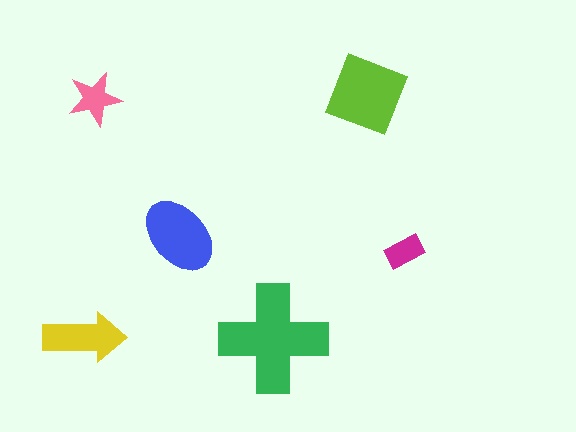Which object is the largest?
The green cross.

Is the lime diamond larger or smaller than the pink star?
Larger.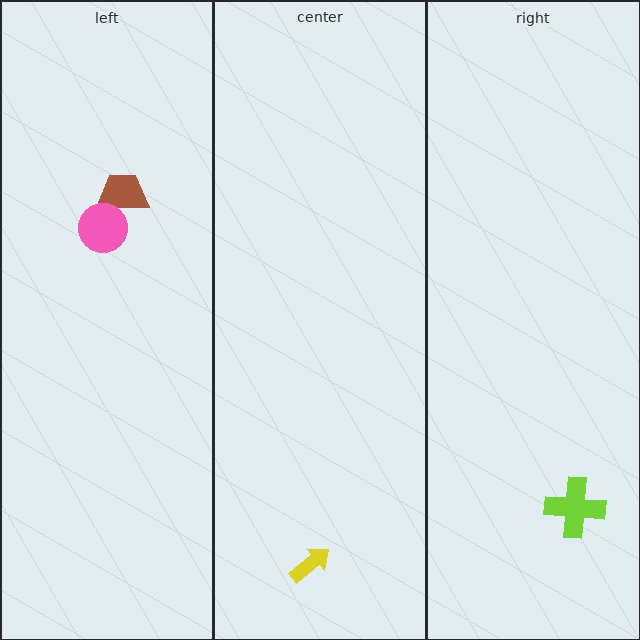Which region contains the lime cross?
The right region.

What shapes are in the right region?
The lime cross.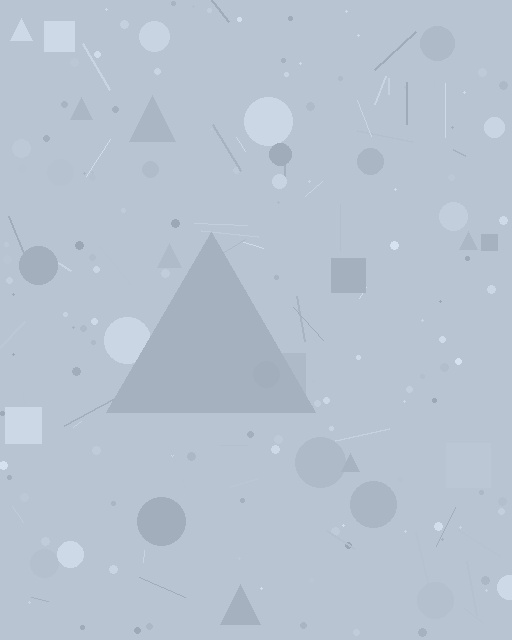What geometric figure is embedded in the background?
A triangle is embedded in the background.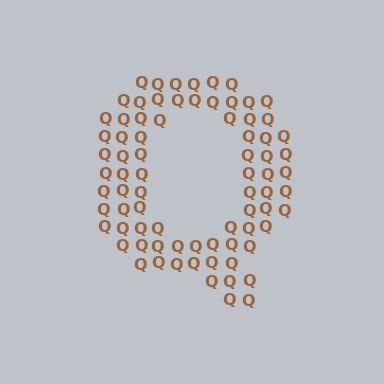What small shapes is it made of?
It is made of small letter Q's.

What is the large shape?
The large shape is the letter Q.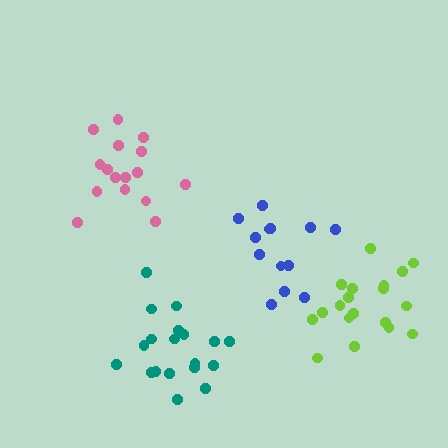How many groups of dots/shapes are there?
There are 4 groups.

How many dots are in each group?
Group 1: 17 dots, Group 2: 19 dots, Group 3: 13 dots, Group 4: 19 dots (68 total).